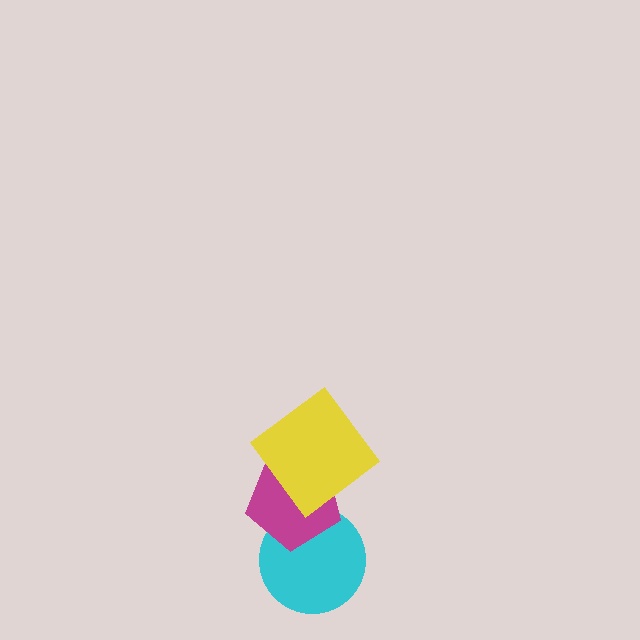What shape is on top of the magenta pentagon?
The yellow diamond is on top of the magenta pentagon.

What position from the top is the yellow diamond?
The yellow diamond is 1st from the top.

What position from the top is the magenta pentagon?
The magenta pentagon is 2nd from the top.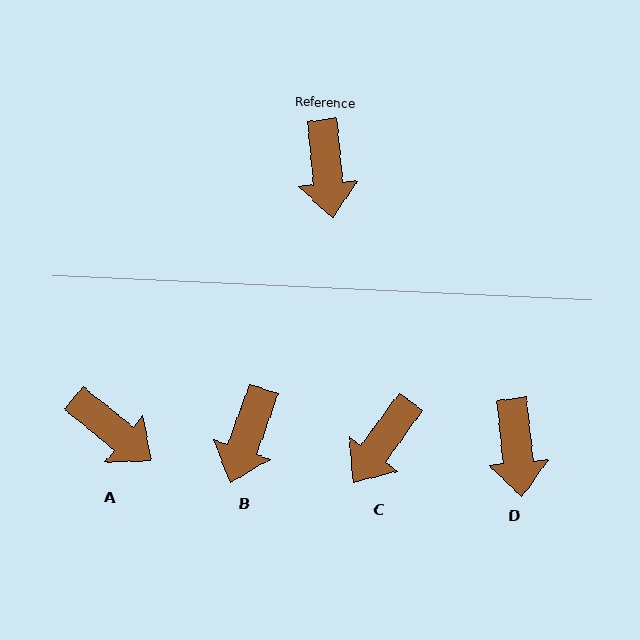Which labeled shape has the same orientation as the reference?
D.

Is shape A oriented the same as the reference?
No, it is off by about 45 degrees.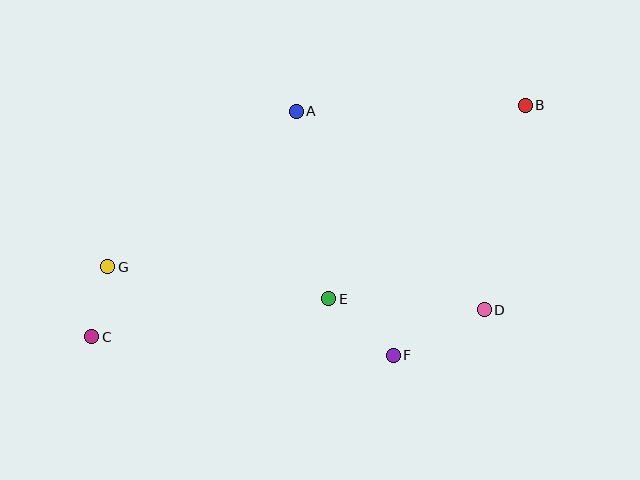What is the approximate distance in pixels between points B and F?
The distance between B and F is approximately 282 pixels.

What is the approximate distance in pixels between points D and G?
The distance between D and G is approximately 379 pixels.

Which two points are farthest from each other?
Points B and C are farthest from each other.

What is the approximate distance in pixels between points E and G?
The distance between E and G is approximately 223 pixels.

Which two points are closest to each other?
Points C and G are closest to each other.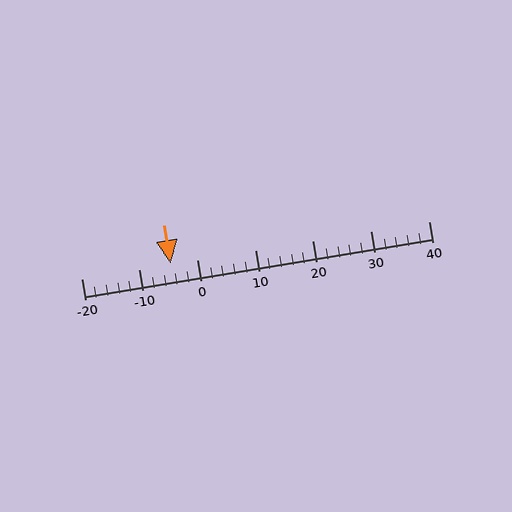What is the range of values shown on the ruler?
The ruler shows values from -20 to 40.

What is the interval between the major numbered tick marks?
The major tick marks are spaced 10 units apart.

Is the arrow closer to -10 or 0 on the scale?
The arrow is closer to 0.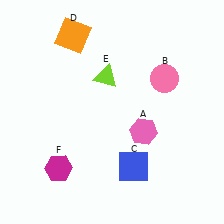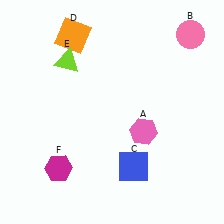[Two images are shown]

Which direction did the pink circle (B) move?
The pink circle (B) moved up.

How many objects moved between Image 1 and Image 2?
2 objects moved between the two images.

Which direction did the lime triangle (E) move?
The lime triangle (E) moved left.